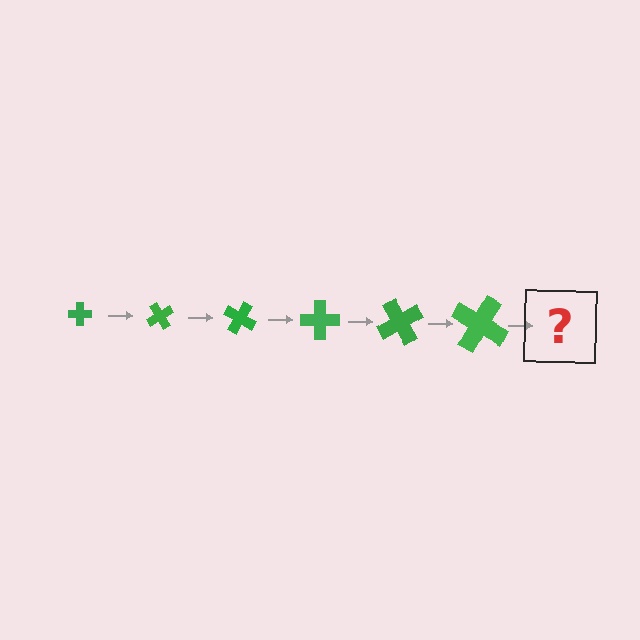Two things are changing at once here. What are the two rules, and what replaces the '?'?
The two rules are that the cross grows larger each step and it rotates 60 degrees each step. The '?' should be a cross, larger than the previous one and rotated 360 degrees from the start.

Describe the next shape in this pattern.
It should be a cross, larger than the previous one and rotated 360 degrees from the start.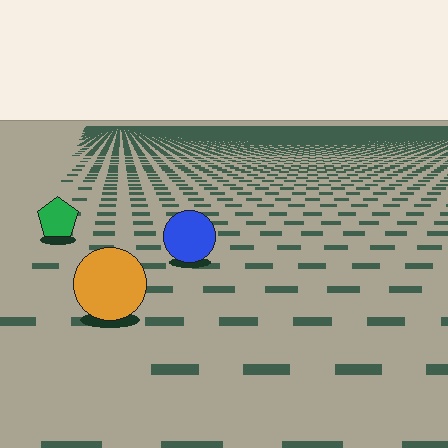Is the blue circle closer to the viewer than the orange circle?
No. The orange circle is closer — you can tell from the texture gradient: the ground texture is coarser near it.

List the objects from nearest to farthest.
From nearest to farthest: the orange circle, the blue circle, the green pentagon.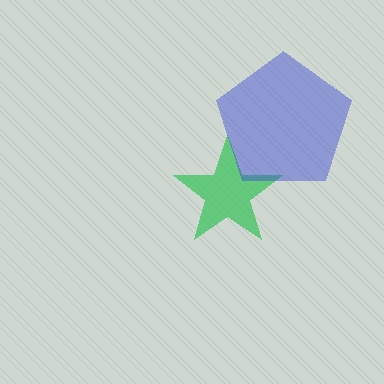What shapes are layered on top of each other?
The layered shapes are: a green star, a blue pentagon.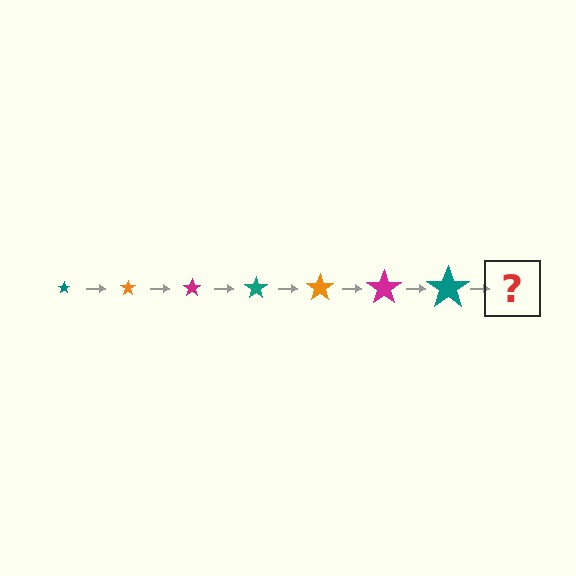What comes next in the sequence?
The next element should be an orange star, larger than the previous one.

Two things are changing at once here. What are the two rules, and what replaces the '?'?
The two rules are that the star grows larger each step and the color cycles through teal, orange, and magenta. The '?' should be an orange star, larger than the previous one.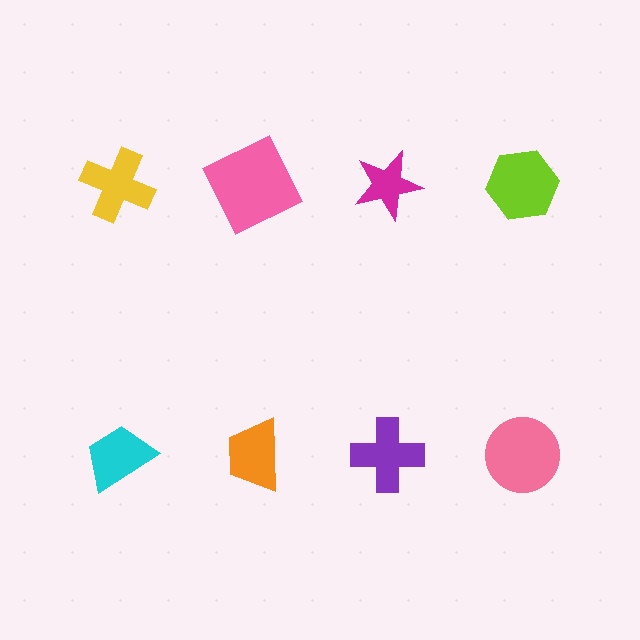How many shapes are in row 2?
4 shapes.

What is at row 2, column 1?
A cyan trapezoid.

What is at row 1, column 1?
A yellow cross.